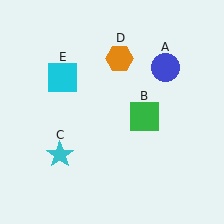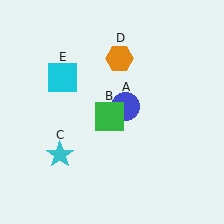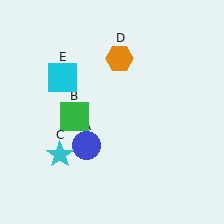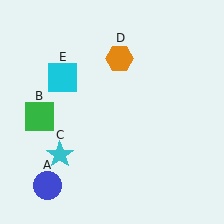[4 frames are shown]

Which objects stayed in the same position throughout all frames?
Cyan star (object C) and orange hexagon (object D) and cyan square (object E) remained stationary.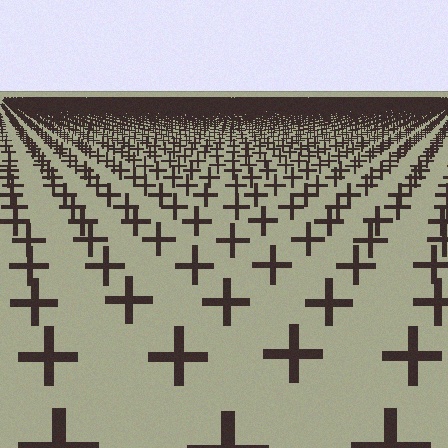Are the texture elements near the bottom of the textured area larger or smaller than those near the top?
Larger. Near the bottom, elements are closer to the viewer and appear at a bigger on-screen size.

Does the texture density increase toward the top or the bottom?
Density increases toward the top.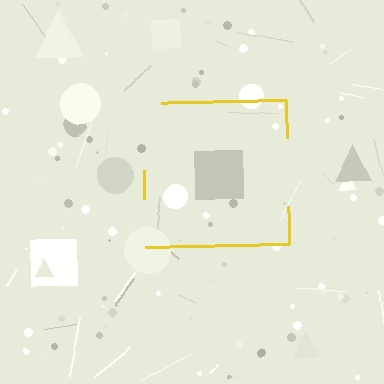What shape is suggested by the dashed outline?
The dashed outline suggests a square.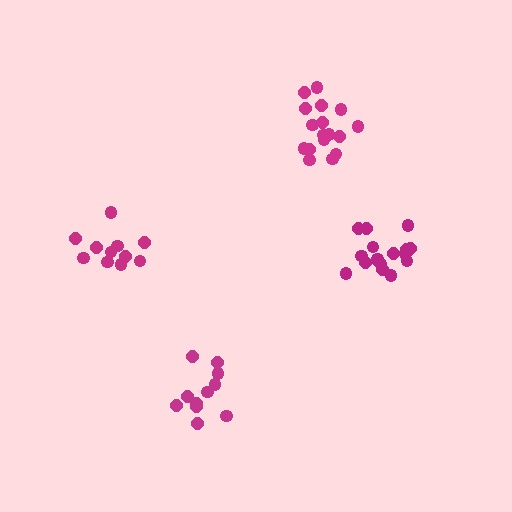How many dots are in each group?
Group 1: 11 dots, Group 2: 17 dots, Group 3: 17 dots, Group 4: 11 dots (56 total).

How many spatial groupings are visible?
There are 4 spatial groupings.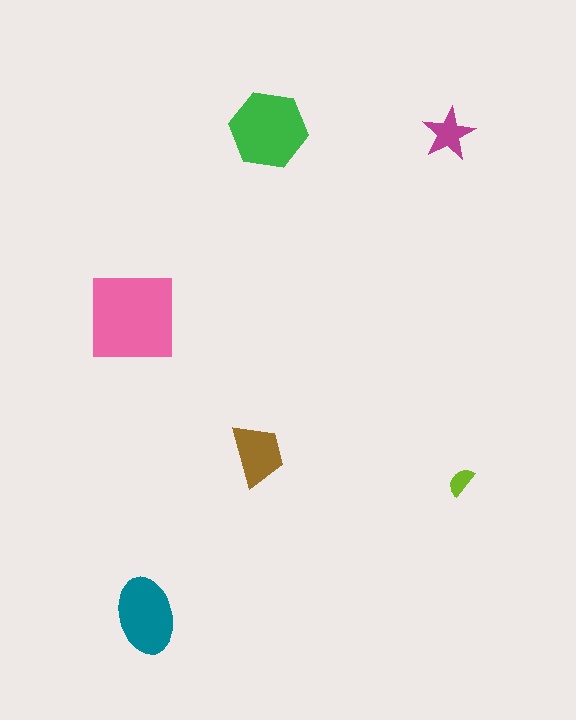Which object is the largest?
The pink square.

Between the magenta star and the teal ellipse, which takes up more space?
The teal ellipse.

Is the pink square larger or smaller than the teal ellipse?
Larger.